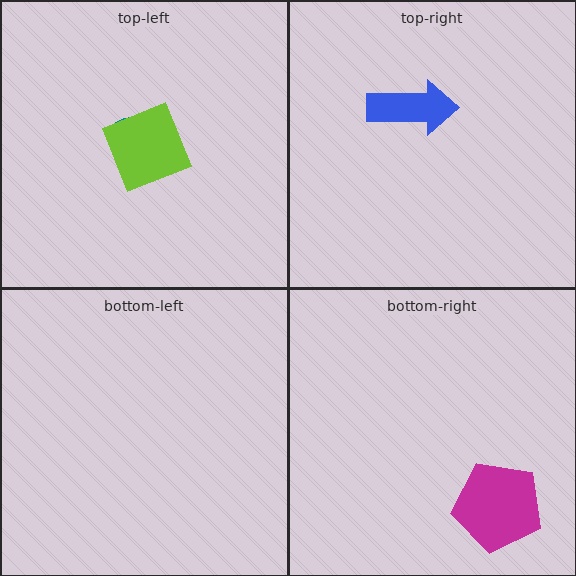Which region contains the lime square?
The top-left region.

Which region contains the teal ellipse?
The top-left region.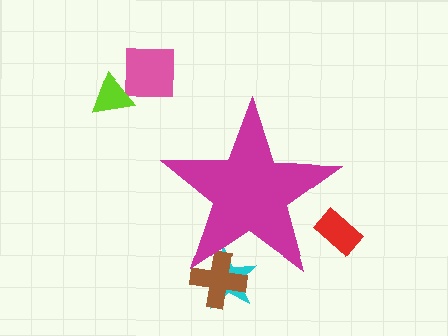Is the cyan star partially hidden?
Yes, the cyan star is partially hidden behind the magenta star.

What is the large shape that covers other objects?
A magenta star.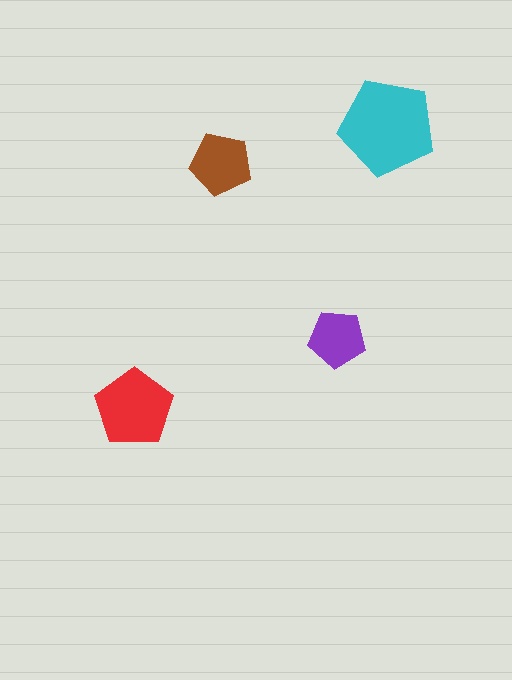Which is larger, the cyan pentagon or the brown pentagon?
The cyan one.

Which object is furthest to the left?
The red pentagon is leftmost.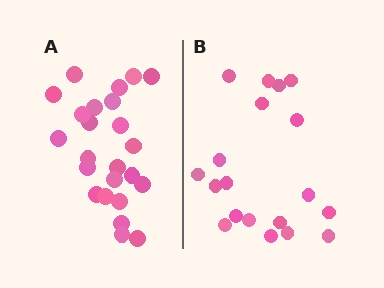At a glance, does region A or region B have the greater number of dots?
Region A (the left region) has more dots.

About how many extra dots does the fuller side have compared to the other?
Region A has about 5 more dots than region B.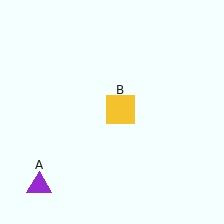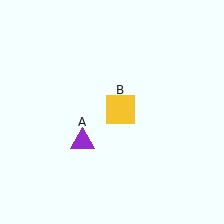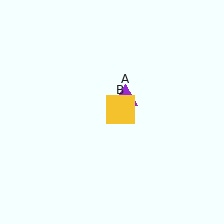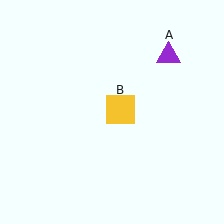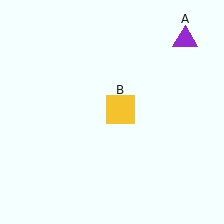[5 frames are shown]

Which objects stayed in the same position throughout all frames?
Yellow square (object B) remained stationary.